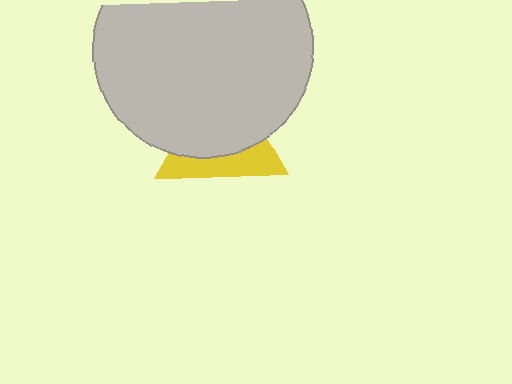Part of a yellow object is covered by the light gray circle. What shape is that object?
It is a triangle.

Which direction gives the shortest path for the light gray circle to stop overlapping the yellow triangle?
Moving up gives the shortest separation.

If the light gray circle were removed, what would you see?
You would see the complete yellow triangle.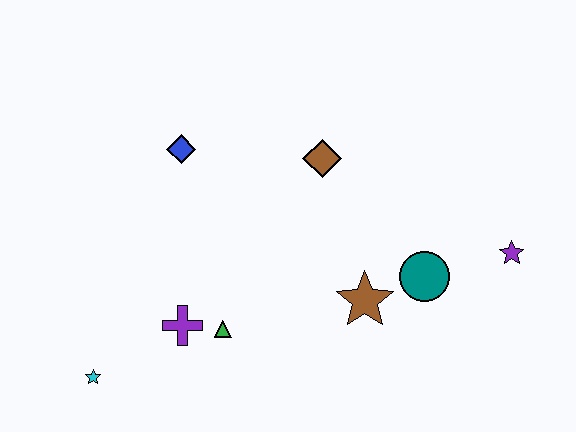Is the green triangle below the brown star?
Yes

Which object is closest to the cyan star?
The purple cross is closest to the cyan star.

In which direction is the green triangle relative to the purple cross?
The green triangle is to the right of the purple cross.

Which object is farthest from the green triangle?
The purple star is farthest from the green triangle.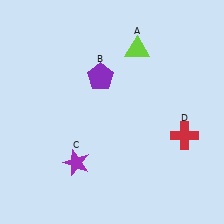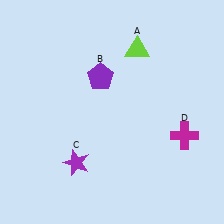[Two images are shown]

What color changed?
The cross (D) changed from red in Image 1 to magenta in Image 2.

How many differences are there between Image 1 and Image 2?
There is 1 difference between the two images.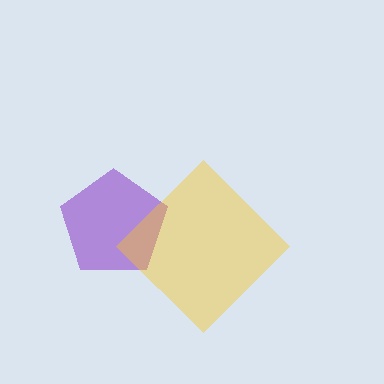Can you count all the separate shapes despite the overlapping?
Yes, there are 2 separate shapes.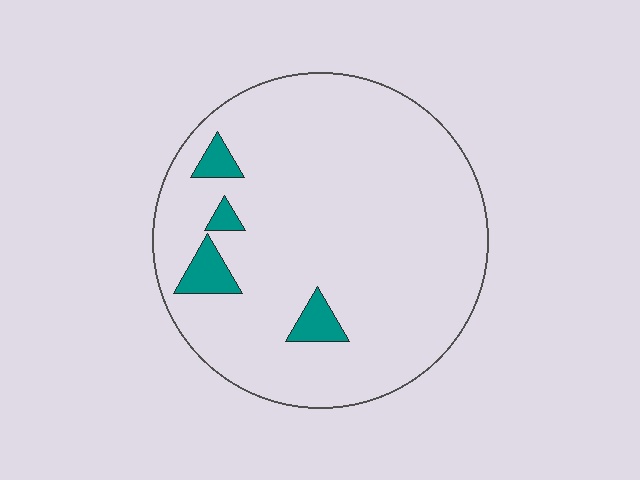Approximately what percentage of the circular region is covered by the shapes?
Approximately 5%.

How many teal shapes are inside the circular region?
4.